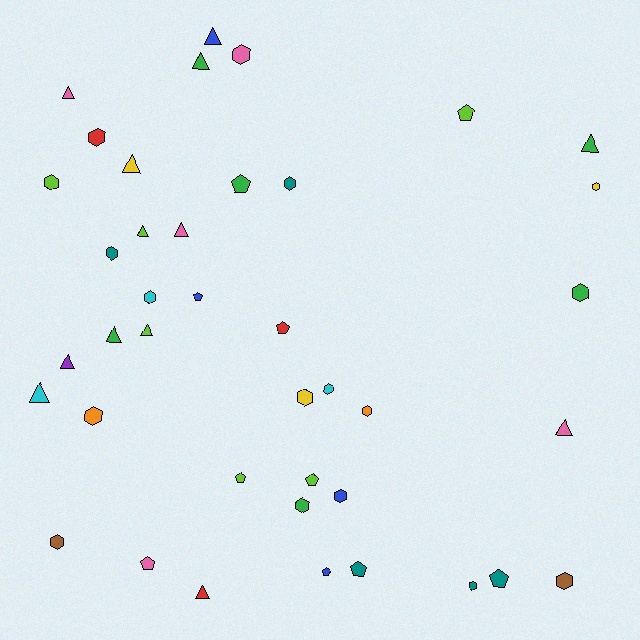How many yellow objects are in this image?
There are 3 yellow objects.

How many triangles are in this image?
There are 13 triangles.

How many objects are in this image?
There are 40 objects.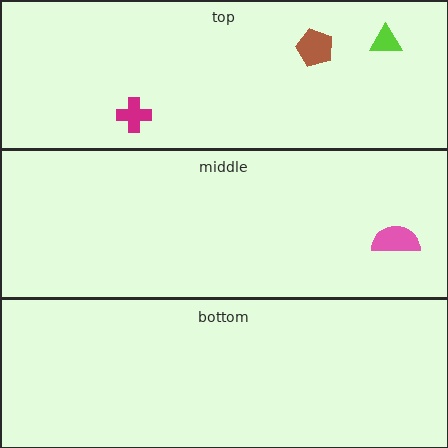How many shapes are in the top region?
3.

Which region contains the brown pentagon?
The top region.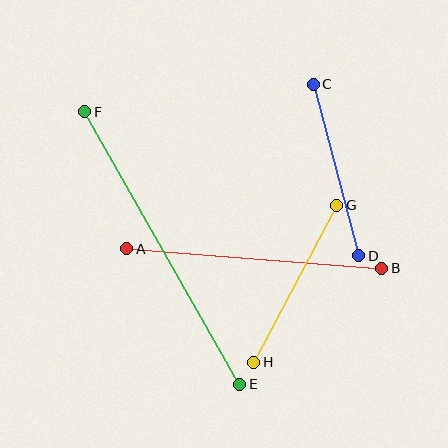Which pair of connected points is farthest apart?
Points E and F are farthest apart.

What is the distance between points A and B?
The distance is approximately 256 pixels.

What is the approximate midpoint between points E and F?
The midpoint is at approximately (162, 248) pixels.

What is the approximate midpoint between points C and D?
The midpoint is at approximately (336, 170) pixels.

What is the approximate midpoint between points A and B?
The midpoint is at approximately (254, 259) pixels.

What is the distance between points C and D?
The distance is approximately 177 pixels.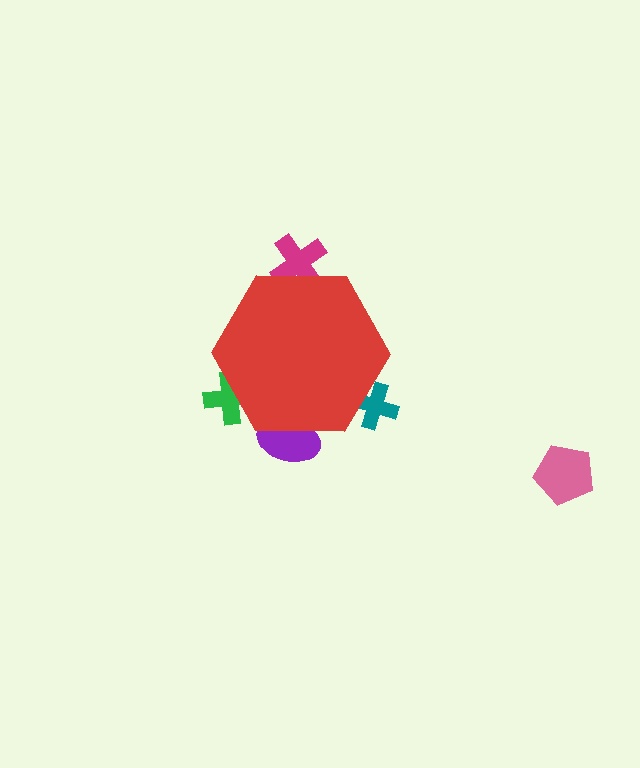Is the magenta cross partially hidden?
Yes, the magenta cross is partially hidden behind the red hexagon.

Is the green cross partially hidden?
Yes, the green cross is partially hidden behind the red hexagon.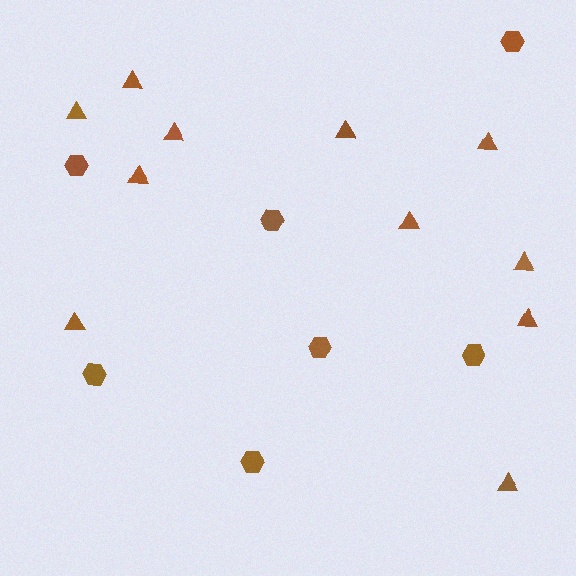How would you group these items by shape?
There are 2 groups: one group of triangles (11) and one group of hexagons (7).